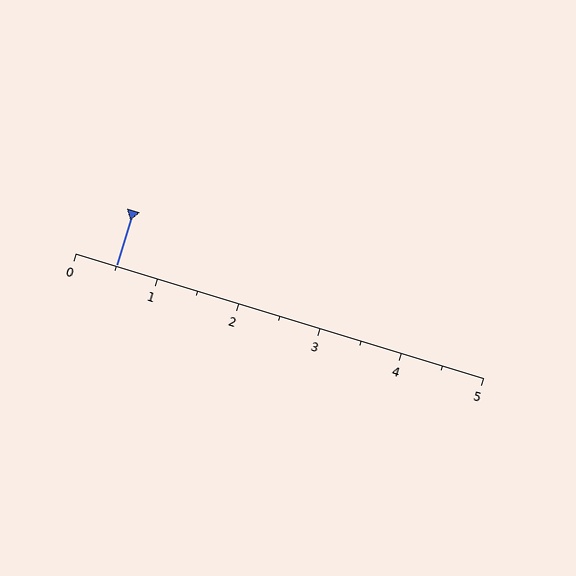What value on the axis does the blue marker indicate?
The marker indicates approximately 0.5.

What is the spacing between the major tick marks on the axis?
The major ticks are spaced 1 apart.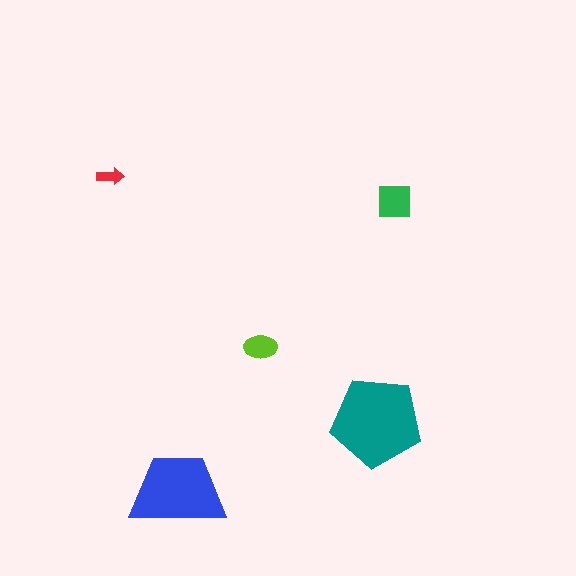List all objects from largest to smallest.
The teal pentagon, the blue trapezoid, the green square, the lime ellipse, the red arrow.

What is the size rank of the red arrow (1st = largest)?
5th.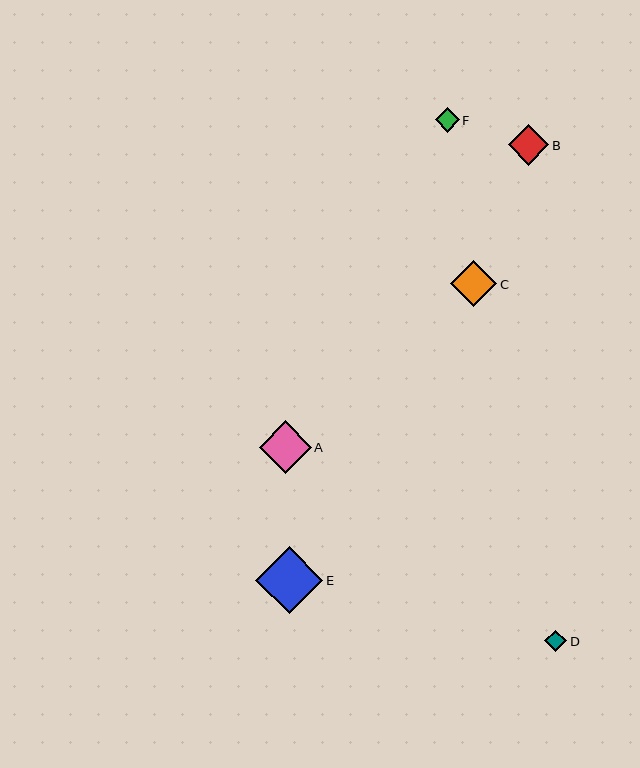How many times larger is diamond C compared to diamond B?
Diamond C is approximately 1.1 times the size of diamond B.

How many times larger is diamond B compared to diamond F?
Diamond B is approximately 1.7 times the size of diamond F.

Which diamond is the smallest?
Diamond D is the smallest with a size of approximately 22 pixels.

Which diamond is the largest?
Diamond E is the largest with a size of approximately 67 pixels.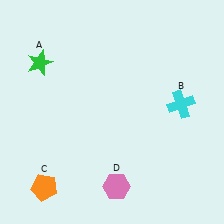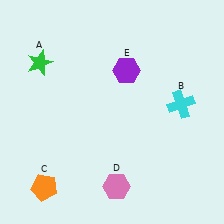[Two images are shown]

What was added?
A purple hexagon (E) was added in Image 2.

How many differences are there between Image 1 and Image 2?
There is 1 difference between the two images.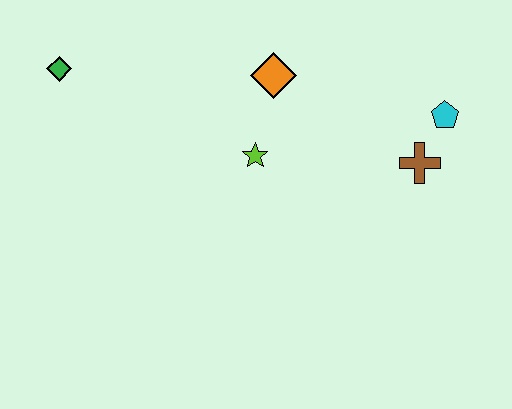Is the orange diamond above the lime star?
Yes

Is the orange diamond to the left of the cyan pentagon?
Yes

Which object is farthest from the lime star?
The green diamond is farthest from the lime star.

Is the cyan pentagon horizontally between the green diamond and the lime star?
No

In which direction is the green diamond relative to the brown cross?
The green diamond is to the left of the brown cross.